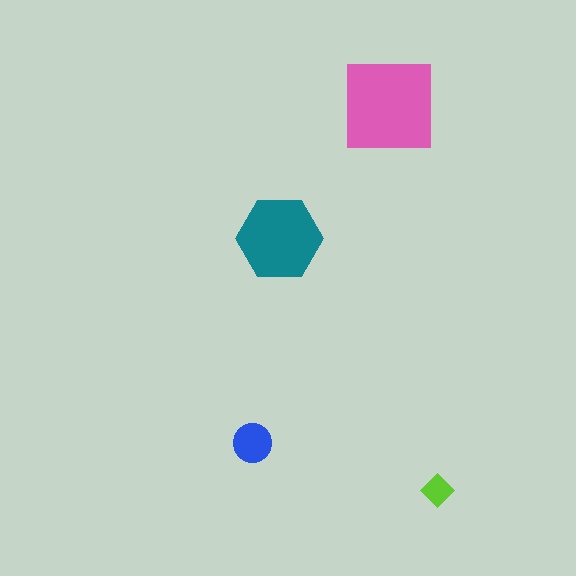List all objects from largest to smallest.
The pink square, the teal hexagon, the blue circle, the lime diamond.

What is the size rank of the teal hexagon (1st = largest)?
2nd.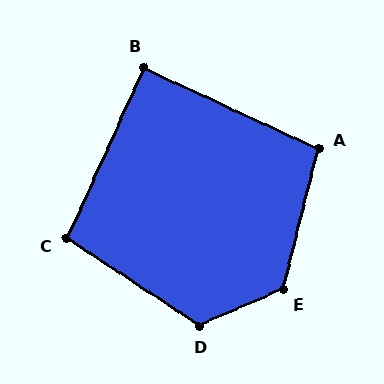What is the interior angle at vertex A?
Approximately 101 degrees (obtuse).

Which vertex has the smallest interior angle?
B, at approximately 89 degrees.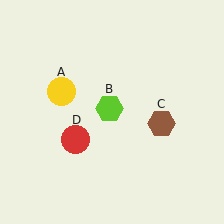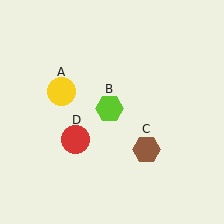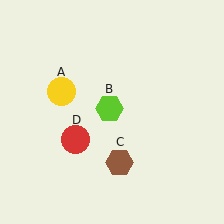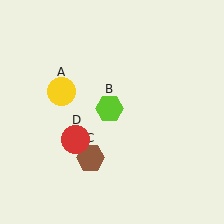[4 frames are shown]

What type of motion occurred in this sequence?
The brown hexagon (object C) rotated clockwise around the center of the scene.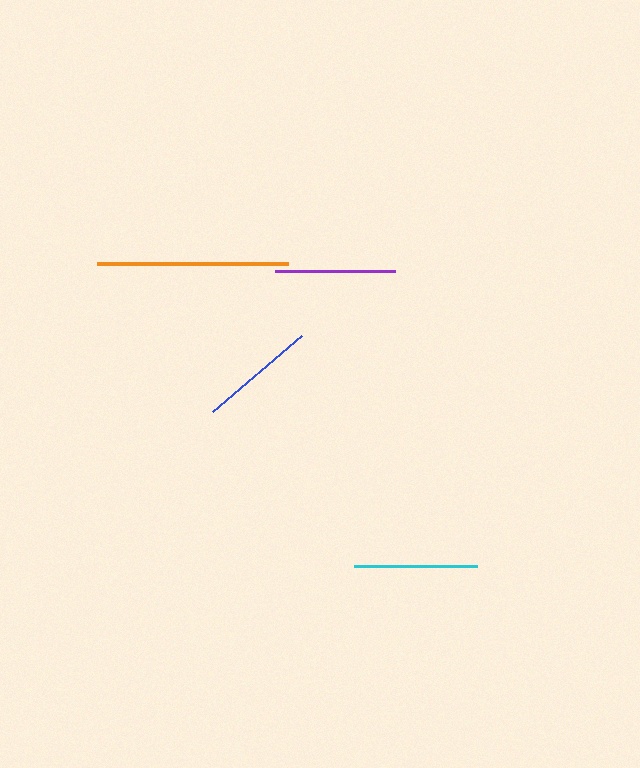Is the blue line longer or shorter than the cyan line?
The cyan line is longer than the blue line.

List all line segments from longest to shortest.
From longest to shortest: orange, cyan, purple, blue.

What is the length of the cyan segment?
The cyan segment is approximately 124 pixels long.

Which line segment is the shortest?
The blue line is the shortest at approximately 117 pixels.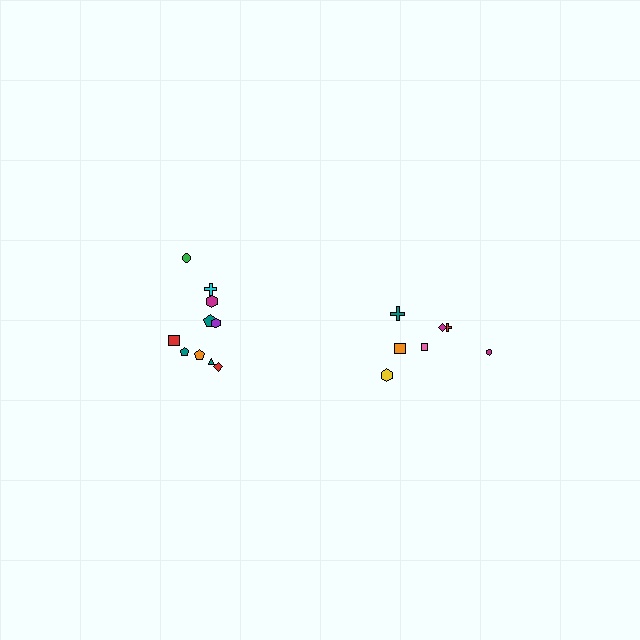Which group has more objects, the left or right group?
The left group.